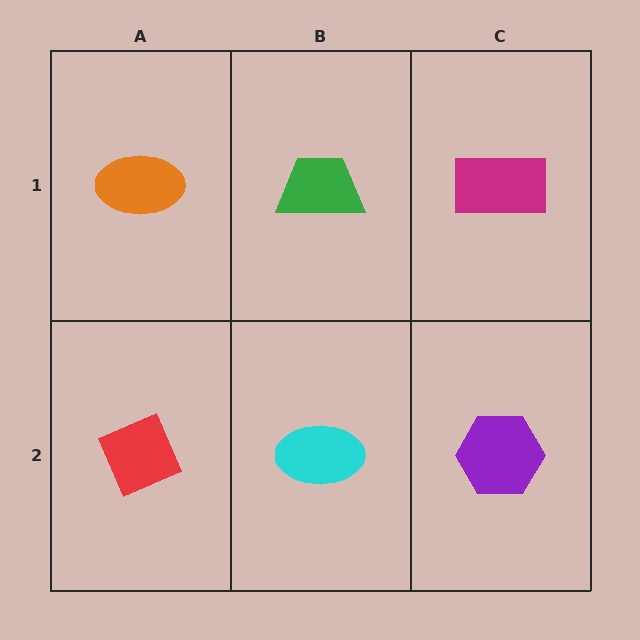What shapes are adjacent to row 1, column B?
A cyan ellipse (row 2, column B), an orange ellipse (row 1, column A), a magenta rectangle (row 1, column C).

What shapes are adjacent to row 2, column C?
A magenta rectangle (row 1, column C), a cyan ellipse (row 2, column B).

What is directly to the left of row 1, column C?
A green trapezoid.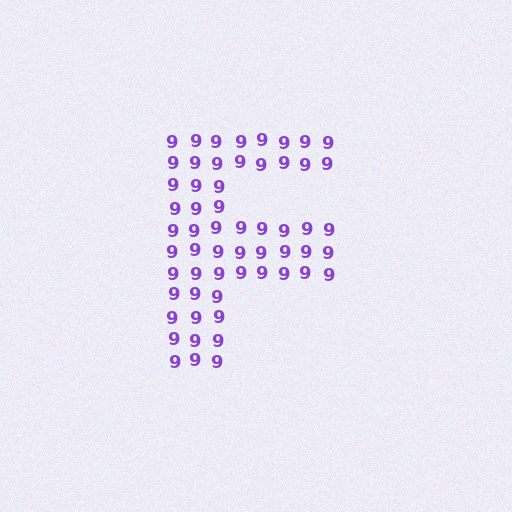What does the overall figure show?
The overall figure shows the letter F.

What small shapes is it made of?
It is made of small digit 9's.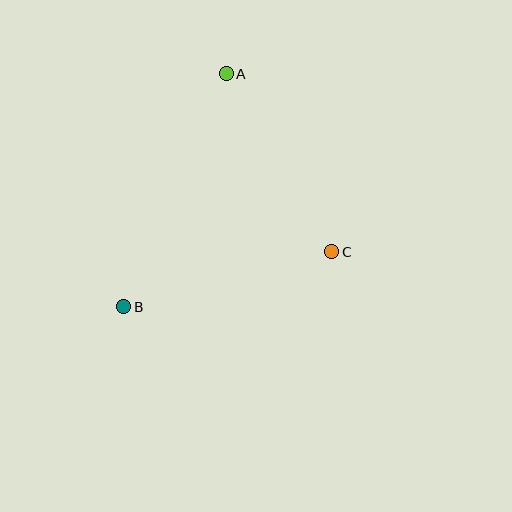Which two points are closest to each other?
Points A and C are closest to each other.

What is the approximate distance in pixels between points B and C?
The distance between B and C is approximately 215 pixels.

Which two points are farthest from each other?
Points A and B are farthest from each other.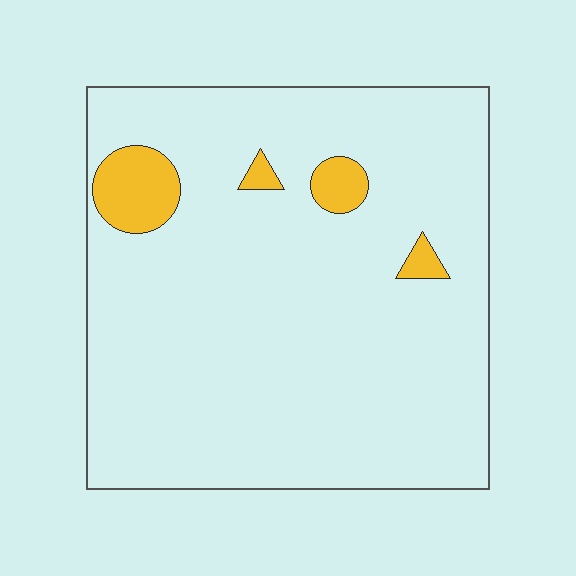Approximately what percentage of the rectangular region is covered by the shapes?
Approximately 5%.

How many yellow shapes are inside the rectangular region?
4.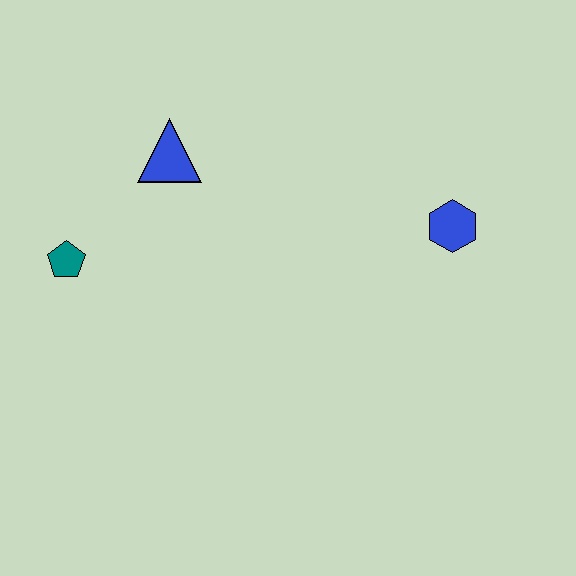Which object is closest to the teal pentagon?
The blue triangle is closest to the teal pentagon.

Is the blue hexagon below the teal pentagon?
No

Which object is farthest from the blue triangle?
The blue hexagon is farthest from the blue triangle.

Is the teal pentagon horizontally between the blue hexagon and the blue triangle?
No